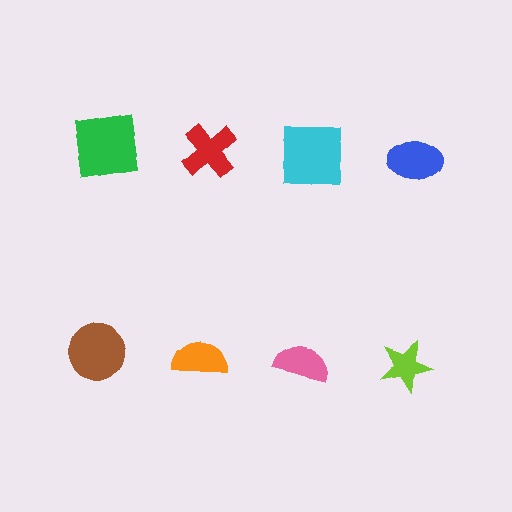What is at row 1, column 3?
A cyan square.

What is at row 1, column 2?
A red cross.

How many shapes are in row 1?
4 shapes.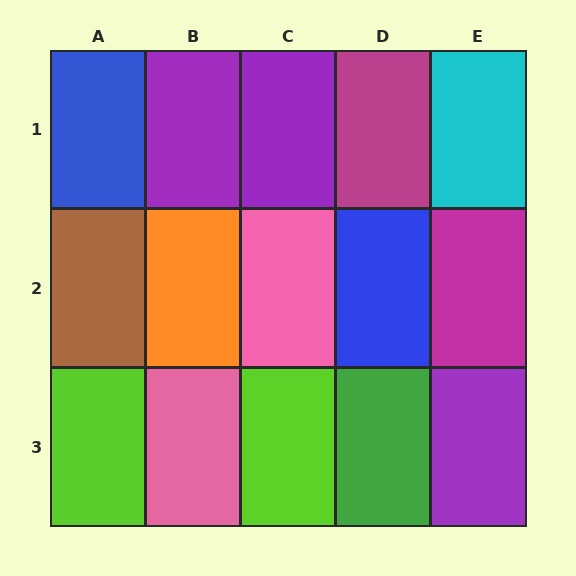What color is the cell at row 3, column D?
Green.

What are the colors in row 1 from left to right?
Blue, purple, purple, magenta, cyan.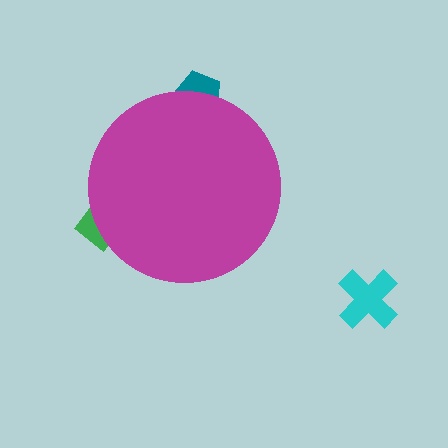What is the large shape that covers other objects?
A magenta circle.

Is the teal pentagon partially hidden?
Yes, the teal pentagon is partially hidden behind the magenta circle.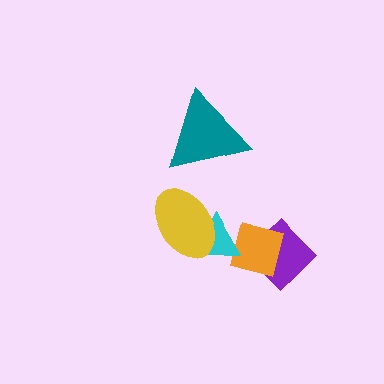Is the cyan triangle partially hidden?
Yes, it is partially covered by another shape.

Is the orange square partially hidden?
Yes, it is partially covered by another shape.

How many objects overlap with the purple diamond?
1 object overlaps with the purple diamond.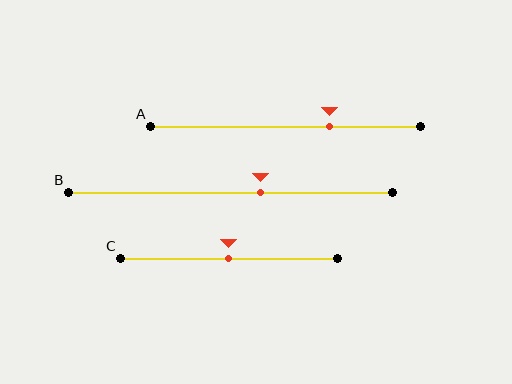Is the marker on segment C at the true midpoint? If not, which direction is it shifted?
Yes, the marker on segment C is at the true midpoint.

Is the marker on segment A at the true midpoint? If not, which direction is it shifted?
No, the marker on segment A is shifted to the right by about 16% of the segment length.